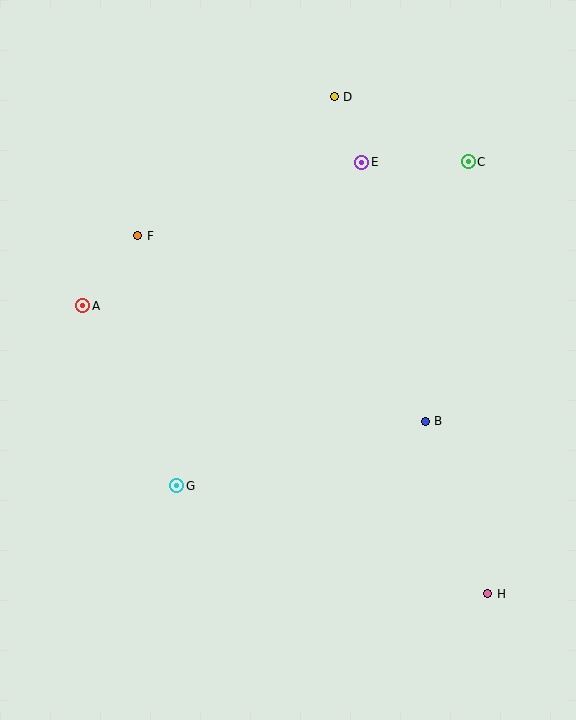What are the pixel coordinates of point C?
Point C is at (468, 162).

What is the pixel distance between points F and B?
The distance between F and B is 342 pixels.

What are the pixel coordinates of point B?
Point B is at (425, 421).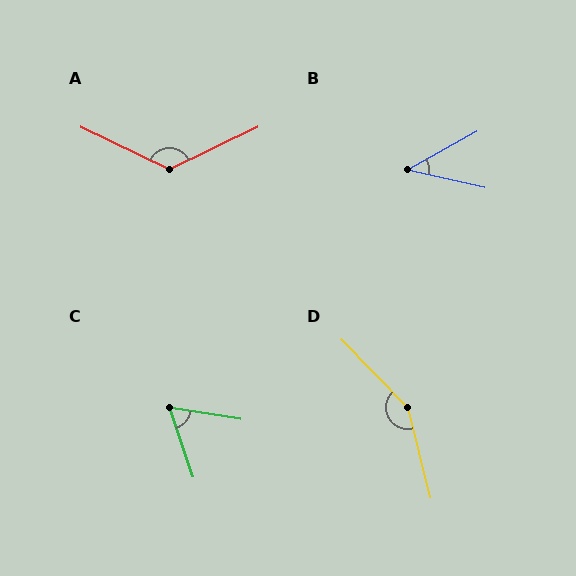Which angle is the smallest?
B, at approximately 42 degrees.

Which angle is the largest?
D, at approximately 150 degrees.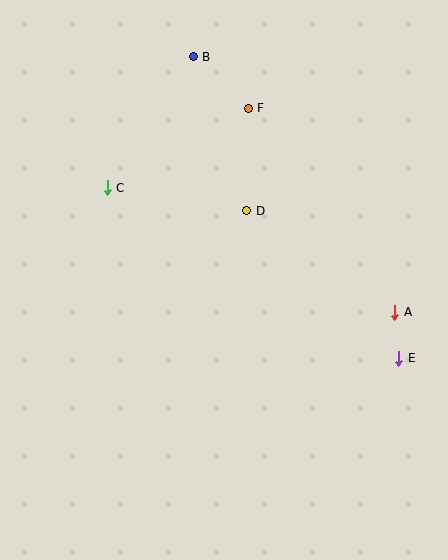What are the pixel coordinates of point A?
Point A is at (395, 312).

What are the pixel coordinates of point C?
Point C is at (107, 188).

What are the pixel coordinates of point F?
Point F is at (248, 108).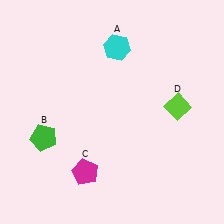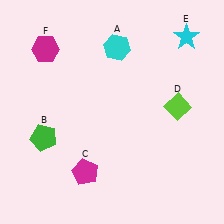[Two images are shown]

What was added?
A cyan star (E), a magenta hexagon (F) were added in Image 2.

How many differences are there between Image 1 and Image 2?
There are 2 differences between the two images.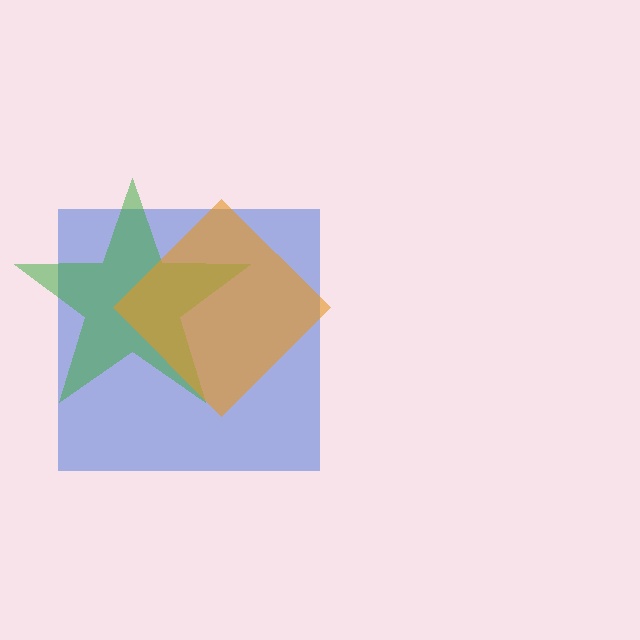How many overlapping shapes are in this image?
There are 3 overlapping shapes in the image.